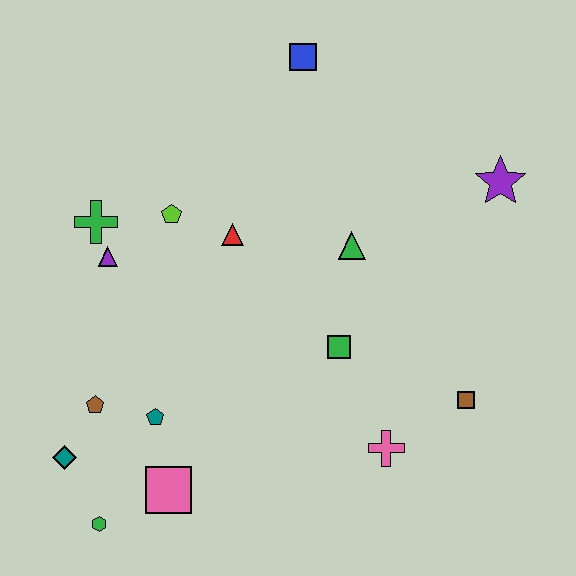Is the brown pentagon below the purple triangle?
Yes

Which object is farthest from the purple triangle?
The purple star is farthest from the purple triangle.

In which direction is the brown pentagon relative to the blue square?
The brown pentagon is below the blue square.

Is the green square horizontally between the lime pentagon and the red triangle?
No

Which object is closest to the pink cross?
The brown square is closest to the pink cross.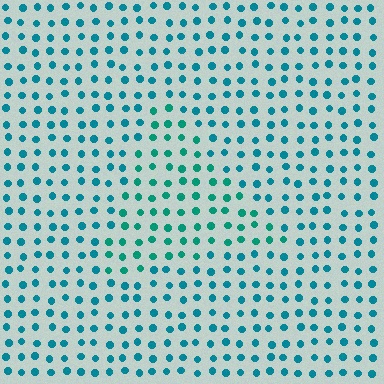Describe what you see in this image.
The image is filled with small teal elements in a uniform arrangement. A triangle-shaped region is visible where the elements are tinted to a slightly different hue, forming a subtle color boundary.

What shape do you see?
I see a triangle.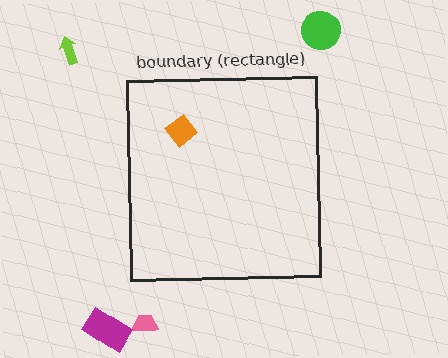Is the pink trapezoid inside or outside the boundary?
Outside.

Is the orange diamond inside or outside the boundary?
Inside.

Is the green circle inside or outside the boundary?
Outside.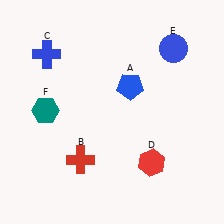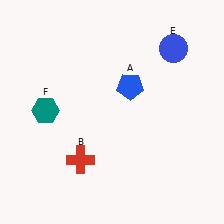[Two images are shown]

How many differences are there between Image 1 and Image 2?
There are 2 differences between the two images.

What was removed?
The blue cross (C), the red hexagon (D) were removed in Image 2.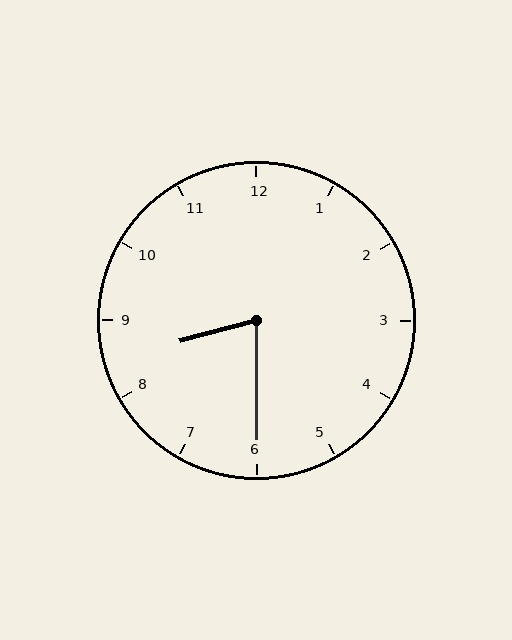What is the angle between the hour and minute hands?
Approximately 75 degrees.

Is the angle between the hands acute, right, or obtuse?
It is acute.